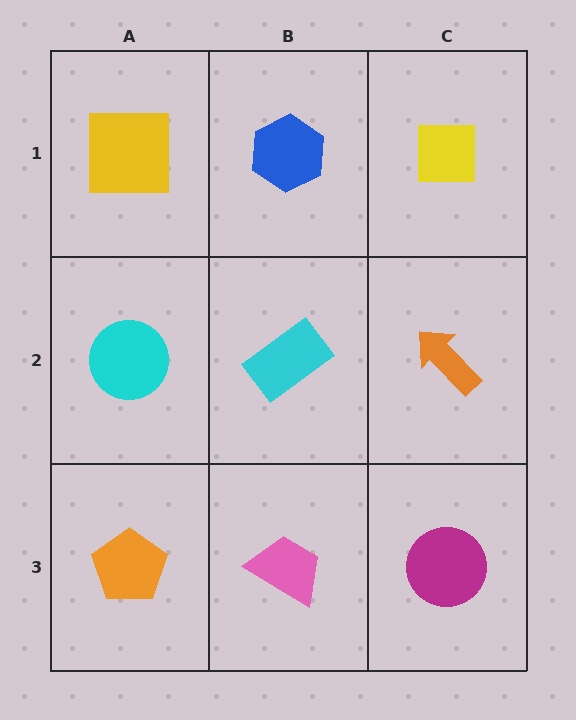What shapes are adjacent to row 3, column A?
A cyan circle (row 2, column A), a pink trapezoid (row 3, column B).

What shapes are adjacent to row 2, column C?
A yellow square (row 1, column C), a magenta circle (row 3, column C), a cyan rectangle (row 2, column B).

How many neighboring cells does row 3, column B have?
3.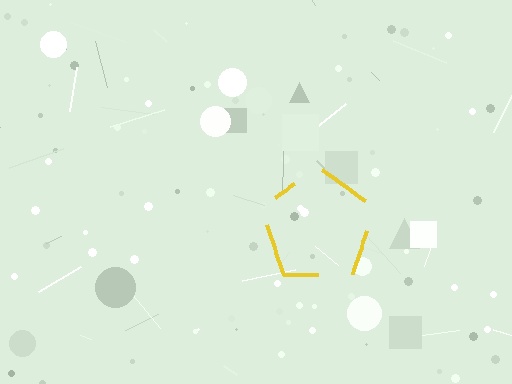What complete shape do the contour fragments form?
The contour fragments form a pentagon.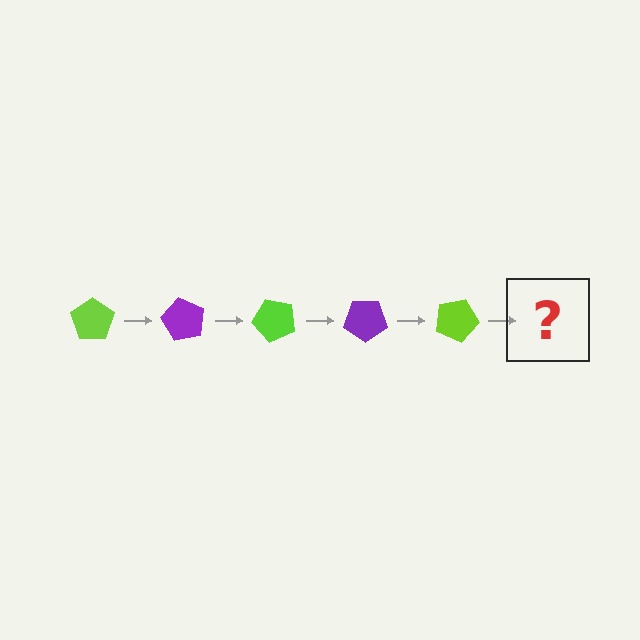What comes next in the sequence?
The next element should be a purple pentagon, rotated 300 degrees from the start.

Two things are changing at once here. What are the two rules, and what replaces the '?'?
The two rules are that it rotates 60 degrees each step and the color cycles through lime and purple. The '?' should be a purple pentagon, rotated 300 degrees from the start.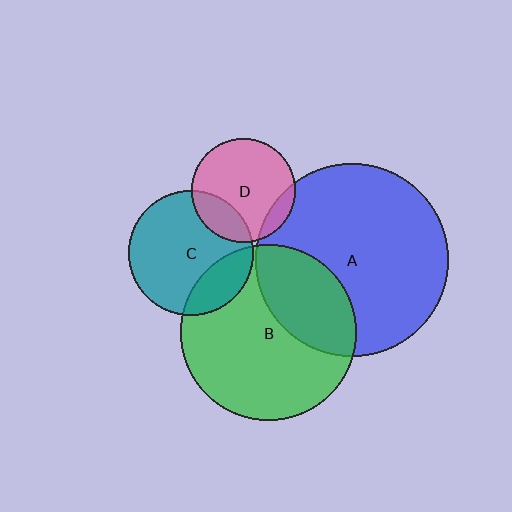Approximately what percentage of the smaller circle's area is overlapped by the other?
Approximately 30%.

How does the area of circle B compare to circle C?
Approximately 2.0 times.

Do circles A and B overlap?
Yes.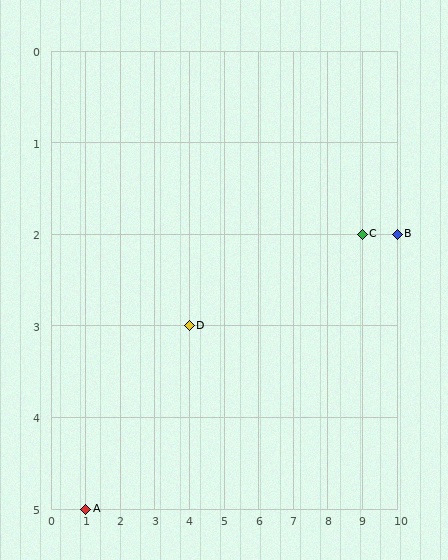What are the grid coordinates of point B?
Point B is at grid coordinates (10, 2).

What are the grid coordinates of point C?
Point C is at grid coordinates (9, 2).